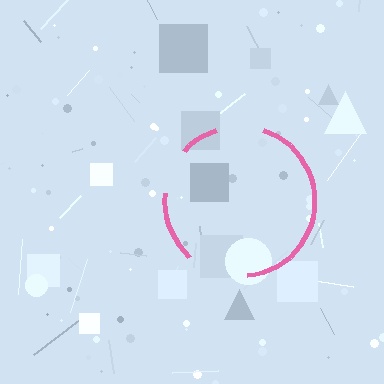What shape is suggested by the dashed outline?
The dashed outline suggests a circle.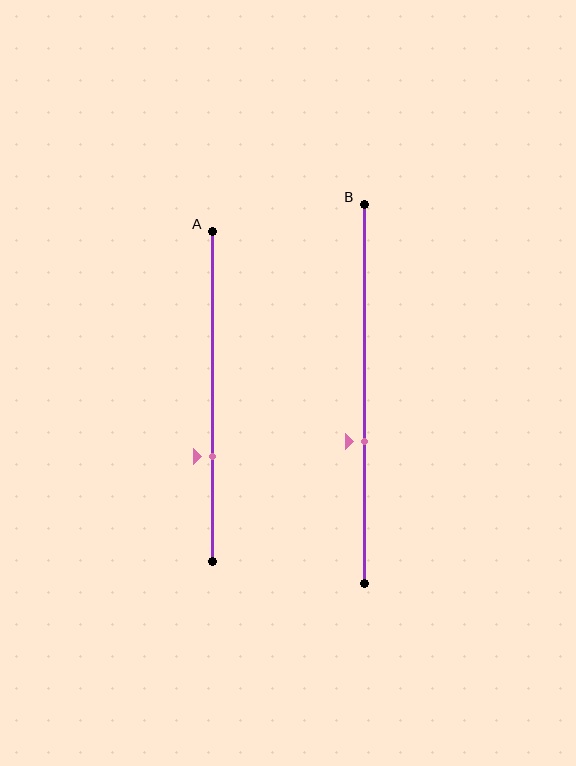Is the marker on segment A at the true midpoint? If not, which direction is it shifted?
No, the marker on segment A is shifted downward by about 18% of the segment length.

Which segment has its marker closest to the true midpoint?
Segment B has its marker closest to the true midpoint.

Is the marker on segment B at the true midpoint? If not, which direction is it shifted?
No, the marker on segment B is shifted downward by about 13% of the segment length.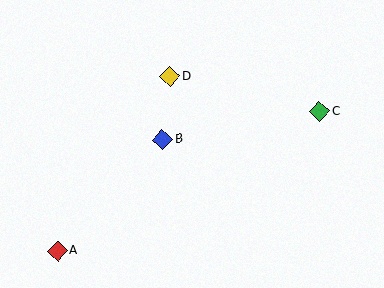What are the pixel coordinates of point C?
Point C is at (320, 111).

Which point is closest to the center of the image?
Point B at (162, 139) is closest to the center.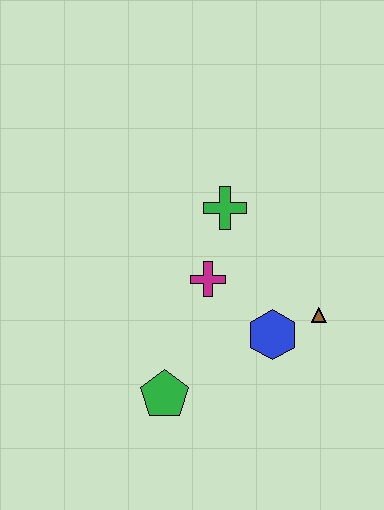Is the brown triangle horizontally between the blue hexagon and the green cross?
No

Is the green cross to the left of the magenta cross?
No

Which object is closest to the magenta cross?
The green cross is closest to the magenta cross.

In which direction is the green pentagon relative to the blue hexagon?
The green pentagon is to the left of the blue hexagon.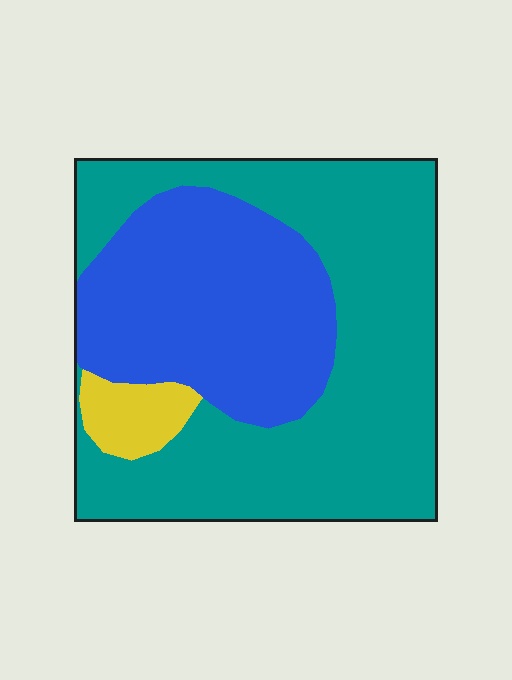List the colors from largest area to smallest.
From largest to smallest: teal, blue, yellow.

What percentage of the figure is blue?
Blue takes up about one third (1/3) of the figure.